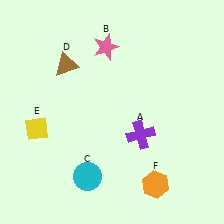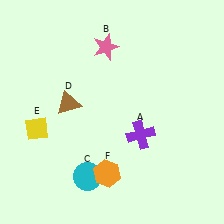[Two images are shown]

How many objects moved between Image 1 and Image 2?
2 objects moved between the two images.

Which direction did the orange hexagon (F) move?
The orange hexagon (F) moved left.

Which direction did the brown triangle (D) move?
The brown triangle (D) moved down.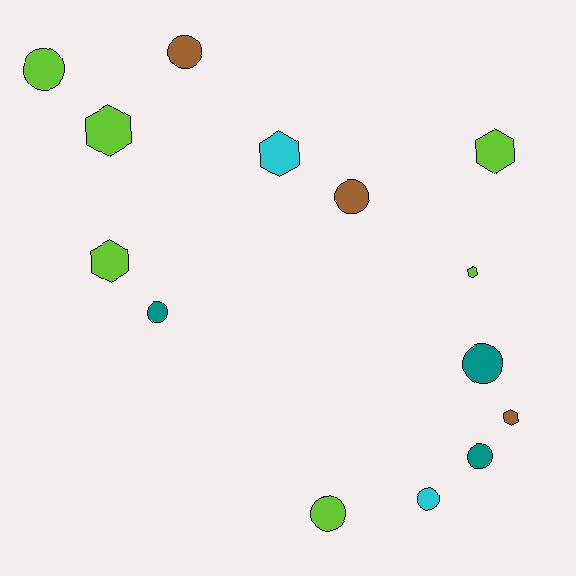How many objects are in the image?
There are 14 objects.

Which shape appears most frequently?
Circle, with 8 objects.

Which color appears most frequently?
Lime, with 6 objects.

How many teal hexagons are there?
There are no teal hexagons.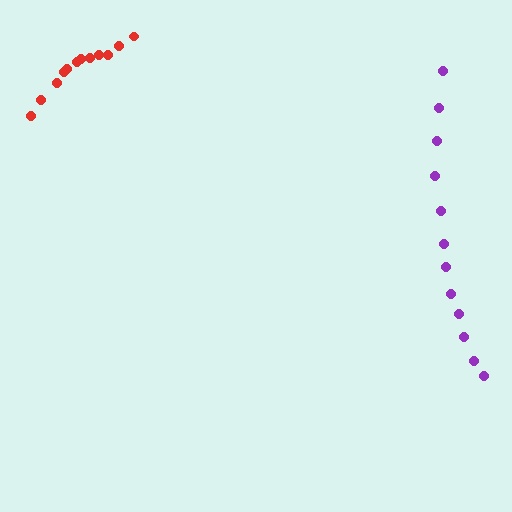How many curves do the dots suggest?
There are 2 distinct paths.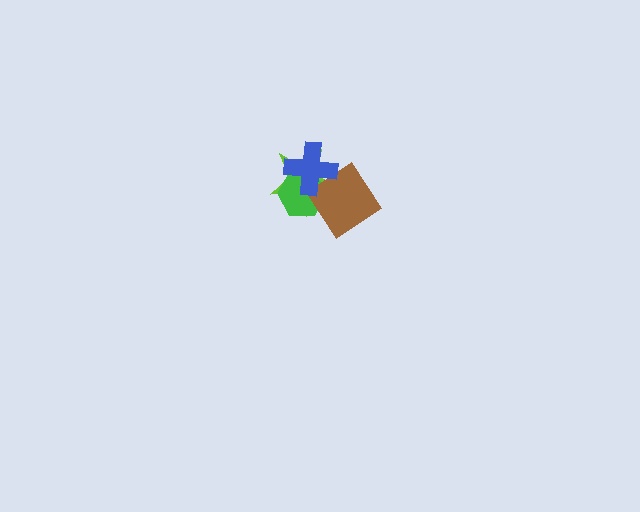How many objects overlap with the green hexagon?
3 objects overlap with the green hexagon.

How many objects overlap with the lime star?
3 objects overlap with the lime star.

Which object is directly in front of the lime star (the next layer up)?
The green hexagon is directly in front of the lime star.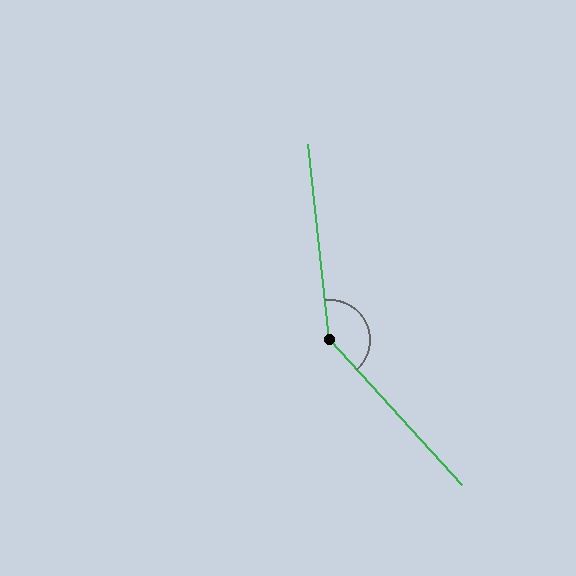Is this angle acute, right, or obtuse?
It is obtuse.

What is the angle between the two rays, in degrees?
Approximately 144 degrees.